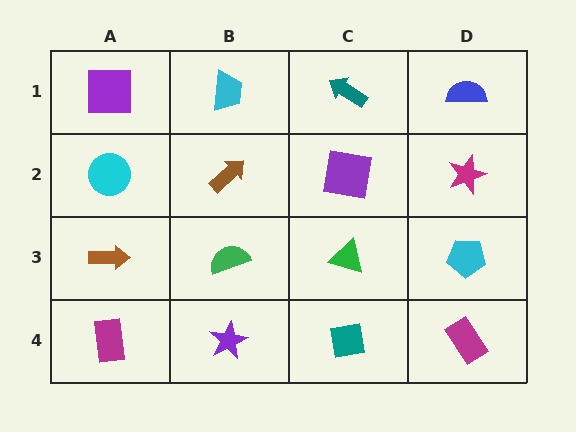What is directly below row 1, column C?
A purple square.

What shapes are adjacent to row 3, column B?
A brown arrow (row 2, column B), a purple star (row 4, column B), a brown arrow (row 3, column A), a green triangle (row 3, column C).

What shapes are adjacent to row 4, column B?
A green semicircle (row 3, column B), a magenta rectangle (row 4, column A), a teal square (row 4, column C).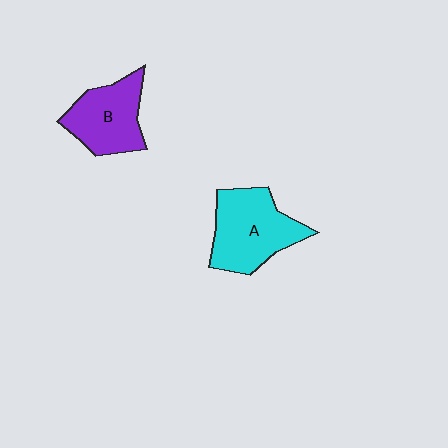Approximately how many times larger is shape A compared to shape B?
Approximately 1.2 times.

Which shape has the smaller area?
Shape B (purple).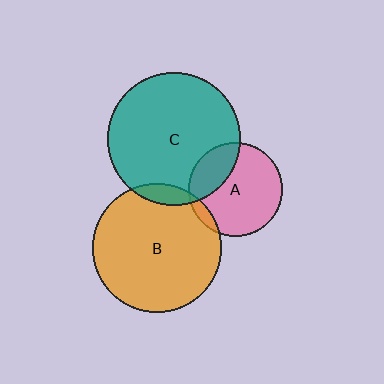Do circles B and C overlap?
Yes.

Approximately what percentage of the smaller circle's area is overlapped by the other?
Approximately 10%.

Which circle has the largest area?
Circle C (teal).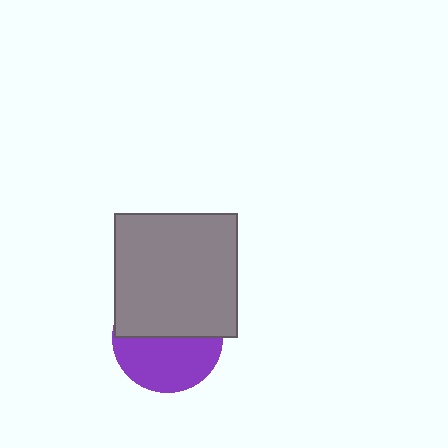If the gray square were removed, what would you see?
You would see the complete purple circle.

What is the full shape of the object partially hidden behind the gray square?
The partially hidden object is a purple circle.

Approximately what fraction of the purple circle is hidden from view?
Roughly 49% of the purple circle is hidden behind the gray square.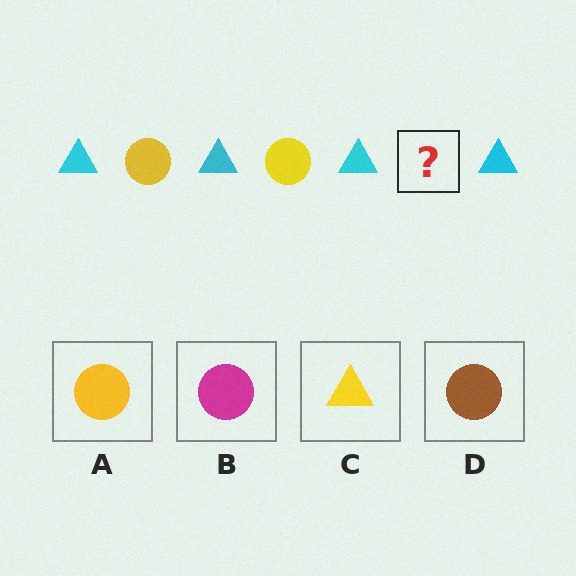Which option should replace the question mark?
Option A.